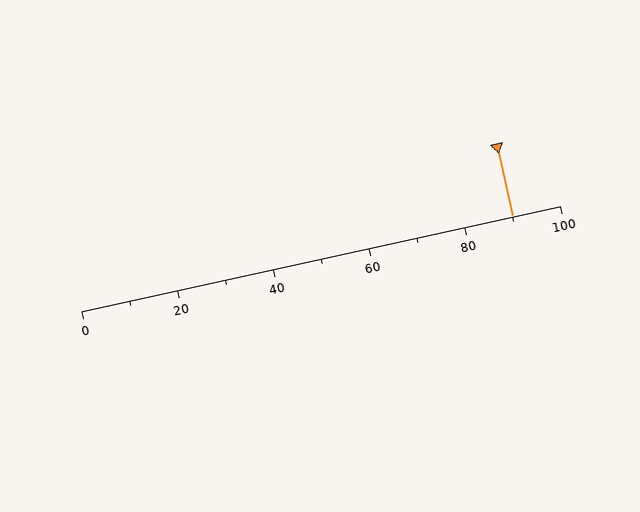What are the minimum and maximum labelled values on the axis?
The axis runs from 0 to 100.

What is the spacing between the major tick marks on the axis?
The major ticks are spaced 20 apart.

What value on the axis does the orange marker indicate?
The marker indicates approximately 90.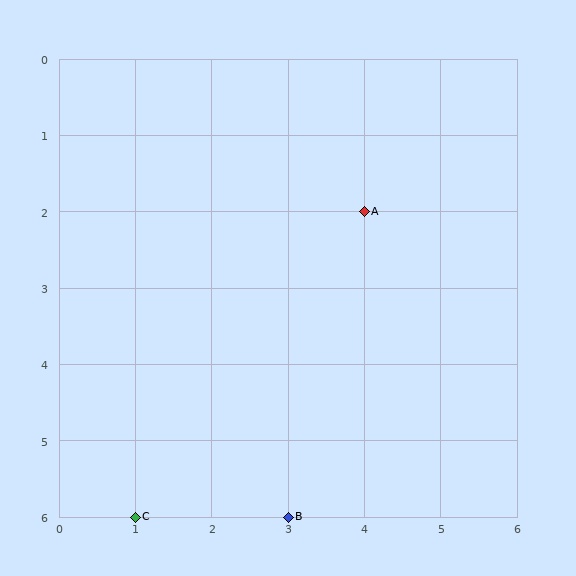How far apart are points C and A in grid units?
Points C and A are 3 columns and 4 rows apart (about 5.0 grid units diagonally).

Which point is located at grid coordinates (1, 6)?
Point C is at (1, 6).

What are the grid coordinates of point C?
Point C is at grid coordinates (1, 6).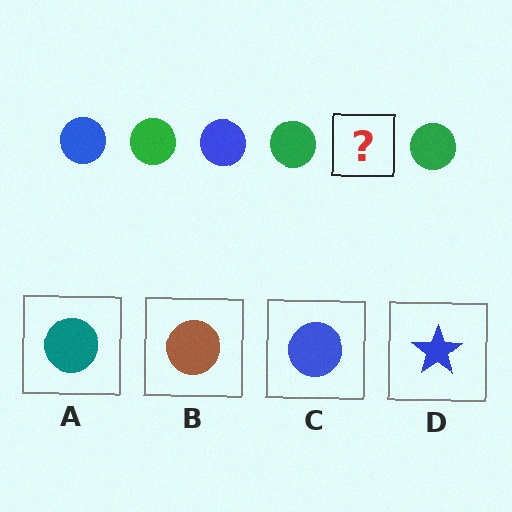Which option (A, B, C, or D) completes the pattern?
C.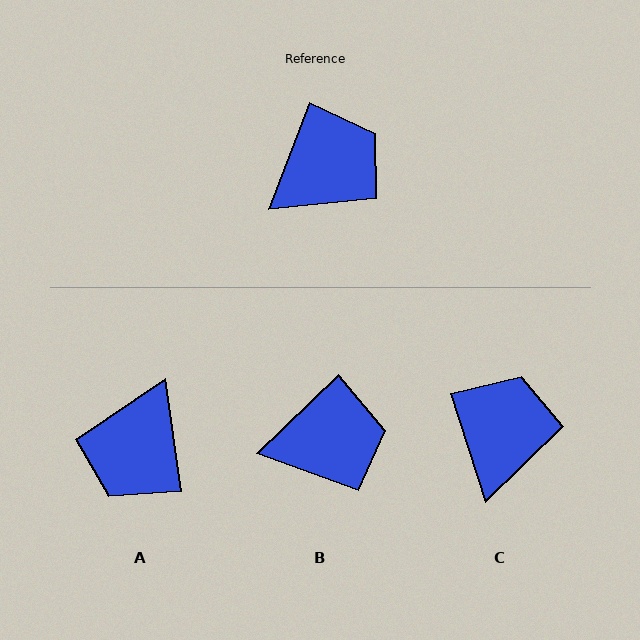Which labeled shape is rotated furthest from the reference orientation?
A, about 152 degrees away.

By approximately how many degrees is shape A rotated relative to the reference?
Approximately 152 degrees clockwise.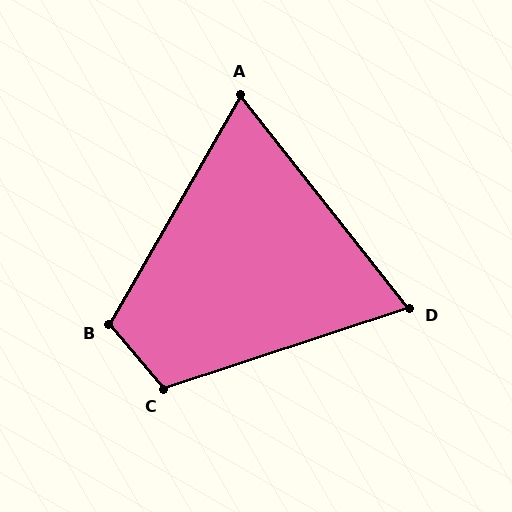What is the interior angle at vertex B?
Approximately 110 degrees (obtuse).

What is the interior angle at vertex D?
Approximately 70 degrees (acute).